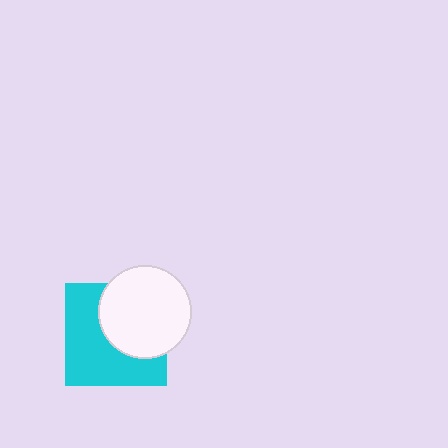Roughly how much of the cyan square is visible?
About half of it is visible (roughly 55%).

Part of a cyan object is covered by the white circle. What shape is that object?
It is a square.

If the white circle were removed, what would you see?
You would see the complete cyan square.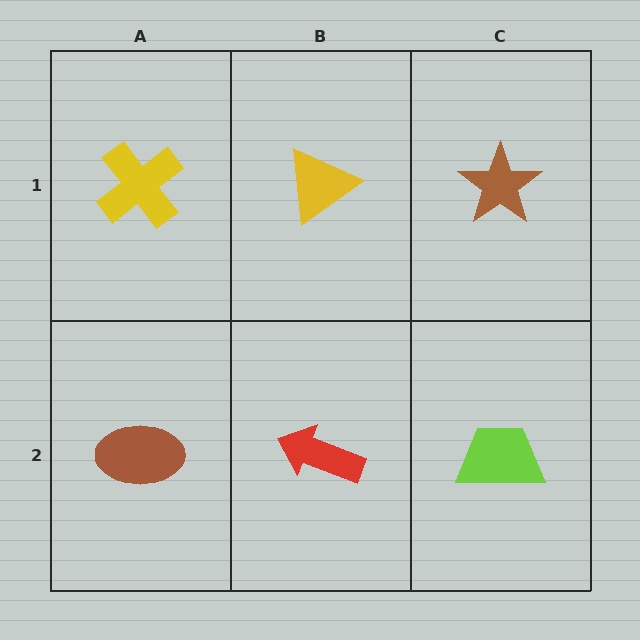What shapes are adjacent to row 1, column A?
A brown ellipse (row 2, column A), a yellow triangle (row 1, column B).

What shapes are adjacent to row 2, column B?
A yellow triangle (row 1, column B), a brown ellipse (row 2, column A), a lime trapezoid (row 2, column C).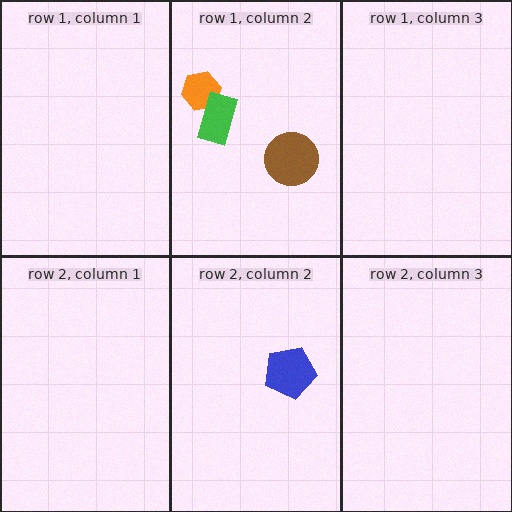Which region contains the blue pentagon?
The row 2, column 2 region.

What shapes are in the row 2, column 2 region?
The blue pentagon.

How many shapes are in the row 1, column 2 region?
3.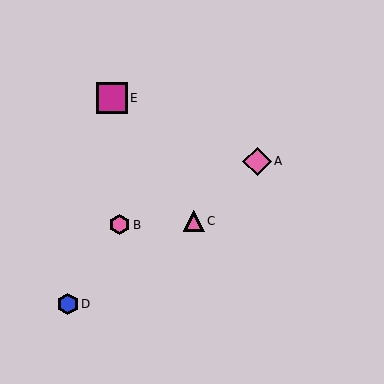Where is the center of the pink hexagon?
The center of the pink hexagon is at (120, 225).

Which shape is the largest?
The magenta square (labeled E) is the largest.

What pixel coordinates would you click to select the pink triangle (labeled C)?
Click at (194, 221) to select the pink triangle C.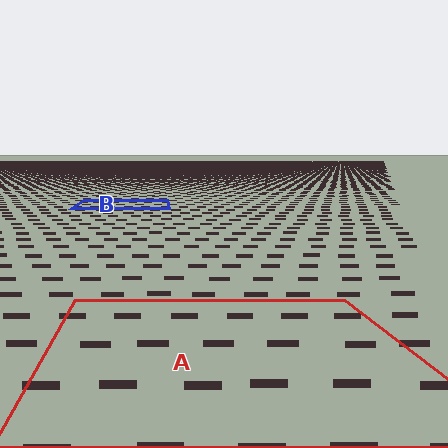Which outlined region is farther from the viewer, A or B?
Region B is farther from the viewer — the texture elements inside it appear smaller and more densely packed.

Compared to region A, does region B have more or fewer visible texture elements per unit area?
Region B has more texture elements per unit area — they are packed more densely because it is farther away.